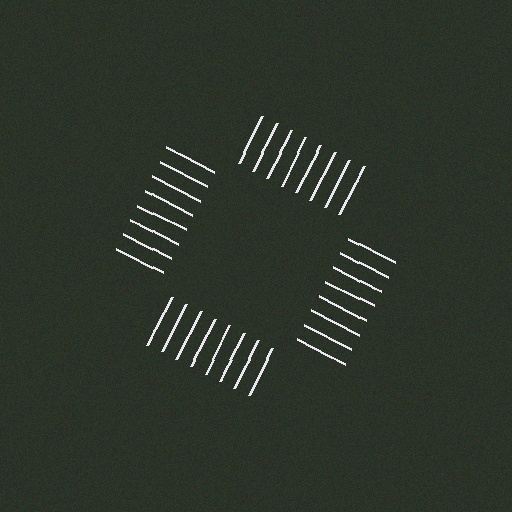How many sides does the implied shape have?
4 sides — the line-ends trace a square.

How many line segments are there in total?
32 — 8 along each of the 4 edges.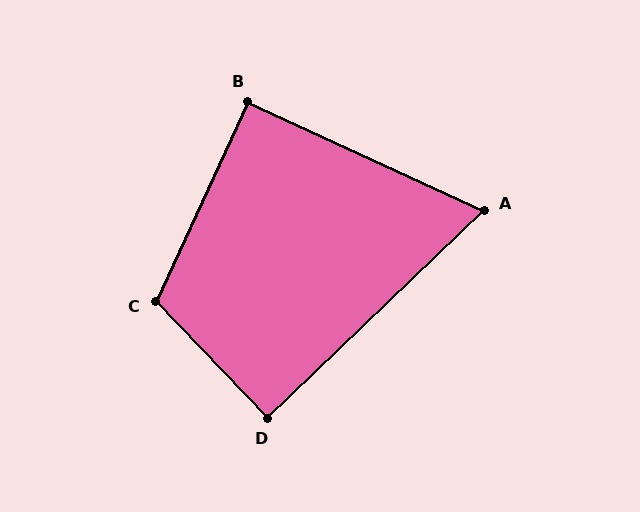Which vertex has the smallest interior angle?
A, at approximately 68 degrees.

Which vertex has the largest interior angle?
C, at approximately 112 degrees.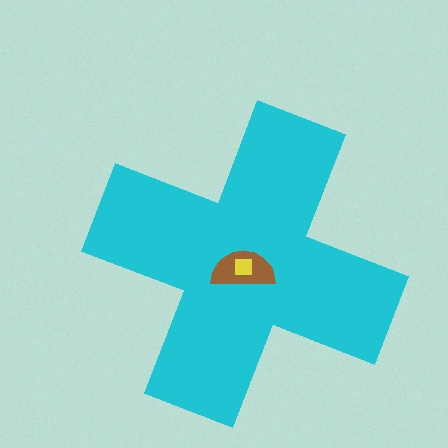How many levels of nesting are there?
3.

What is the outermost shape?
The cyan cross.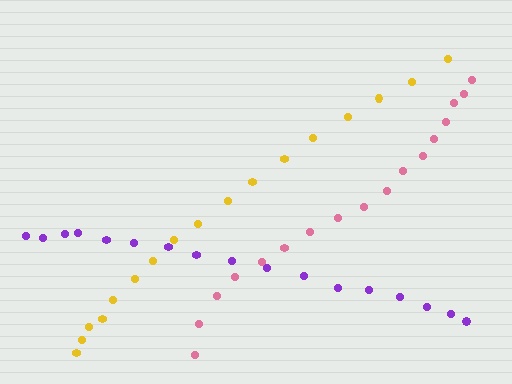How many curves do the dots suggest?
There are 3 distinct paths.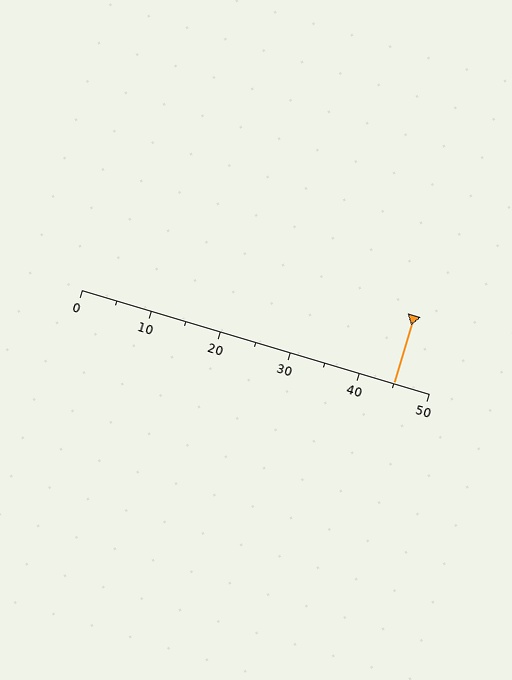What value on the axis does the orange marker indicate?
The marker indicates approximately 45.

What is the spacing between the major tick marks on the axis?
The major ticks are spaced 10 apart.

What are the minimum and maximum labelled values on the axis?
The axis runs from 0 to 50.